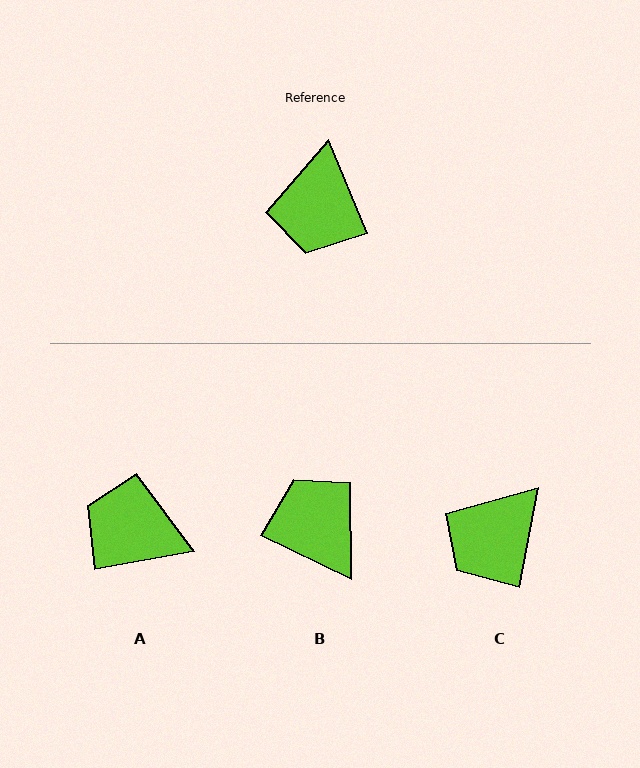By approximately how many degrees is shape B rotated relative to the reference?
Approximately 139 degrees clockwise.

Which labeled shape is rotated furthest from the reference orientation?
B, about 139 degrees away.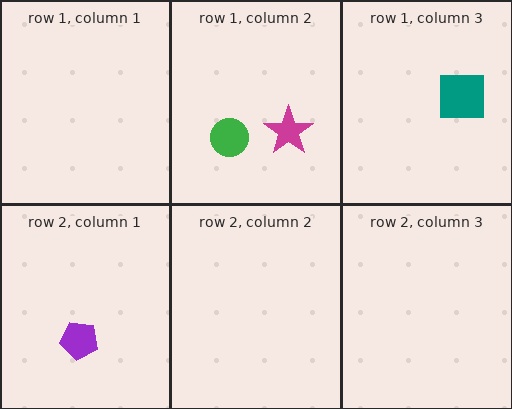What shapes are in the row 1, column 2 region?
The magenta star, the green circle.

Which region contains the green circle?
The row 1, column 2 region.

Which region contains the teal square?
The row 1, column 3 region.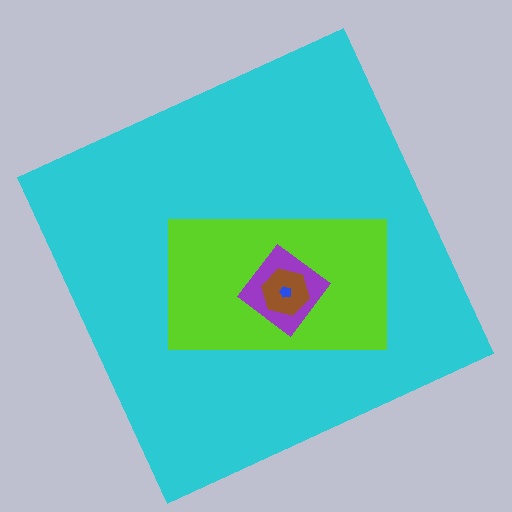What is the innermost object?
The blue pentagon.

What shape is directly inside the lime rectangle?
The purple diamond.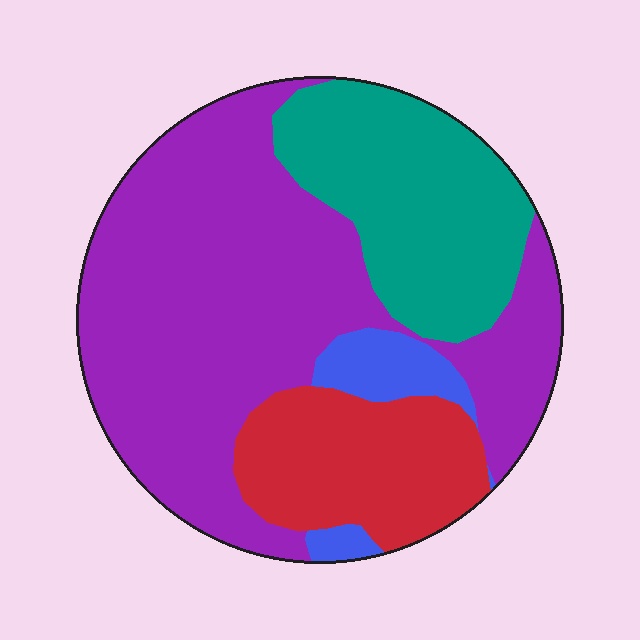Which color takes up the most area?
Purple, at roughly 55%.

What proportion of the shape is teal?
Teal covers 23% of the shape.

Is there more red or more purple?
Purple.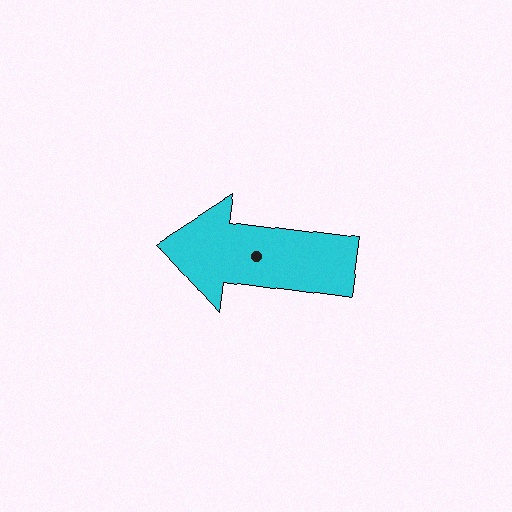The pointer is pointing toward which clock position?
Roughly 9 o'clock.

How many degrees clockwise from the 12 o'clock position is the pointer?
Approximately 278 degrees.